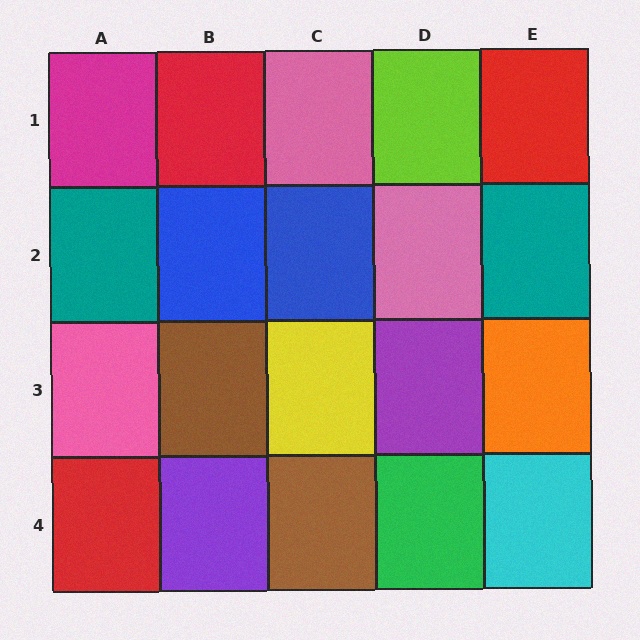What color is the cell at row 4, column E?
Cyan.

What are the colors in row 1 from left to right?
Magenta, red, pink, lime, red.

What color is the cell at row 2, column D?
Pink.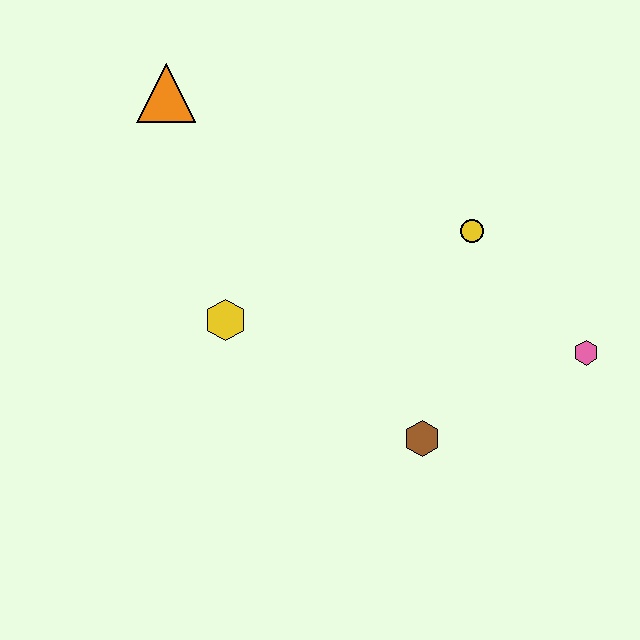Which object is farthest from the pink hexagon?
The orange triangle is farthest from the pink hexagon.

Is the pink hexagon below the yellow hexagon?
Yes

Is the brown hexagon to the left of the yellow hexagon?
No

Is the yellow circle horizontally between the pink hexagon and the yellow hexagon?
Yes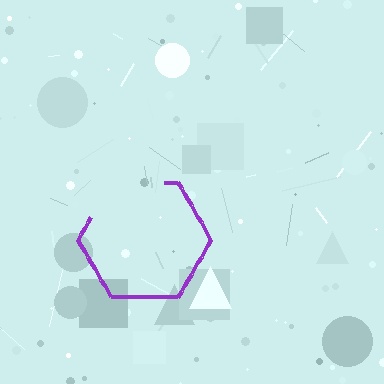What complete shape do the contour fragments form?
The contour fragments form a hexagon.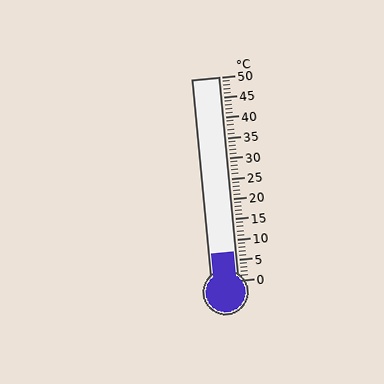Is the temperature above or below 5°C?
The temperature is above 5°C.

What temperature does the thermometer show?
The thermometer shows approximately 7°C.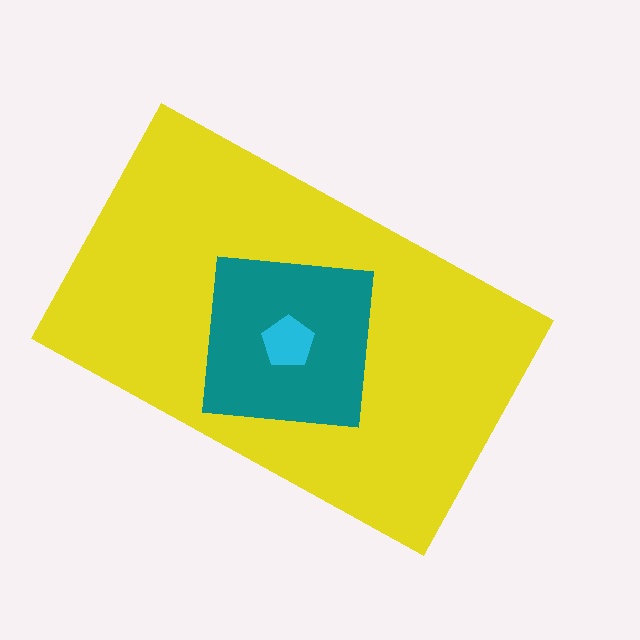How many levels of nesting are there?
3.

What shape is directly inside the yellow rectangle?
The teal square.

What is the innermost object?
The cyan pentagon.